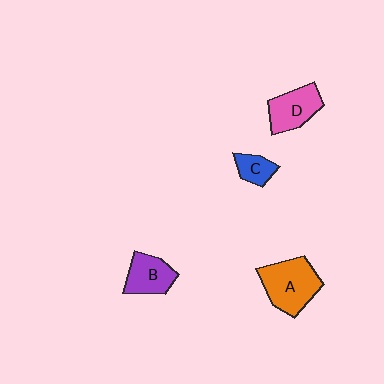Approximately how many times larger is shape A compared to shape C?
Approximately 2.6 times.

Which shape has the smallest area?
Shape C (blue).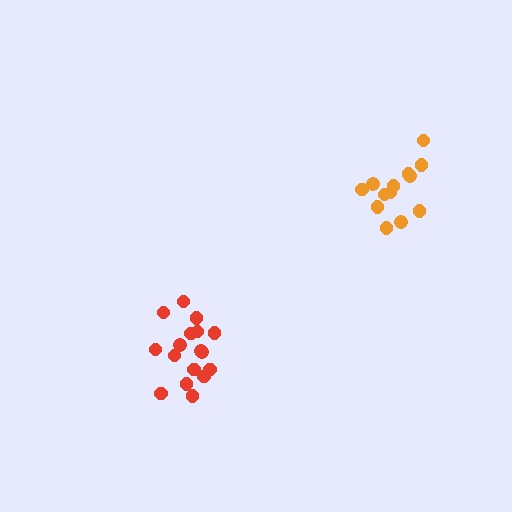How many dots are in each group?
Group 1: 17 dots, Group 2: 13 dots (30 total).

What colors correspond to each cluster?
The clusters are colored: red, orange.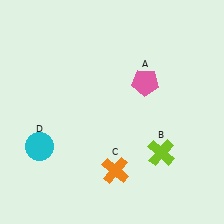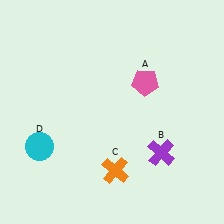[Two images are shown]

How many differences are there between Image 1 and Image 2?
There is 1 difference between the two images.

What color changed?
The cross (B) changed from lime in Image 1 to purple in Image 2.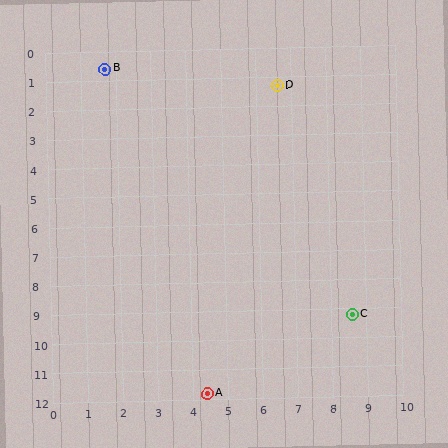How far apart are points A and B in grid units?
Points A and B are about 11.5 grid units apart.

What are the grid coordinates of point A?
Point A is at approximately (4.4, 11.8).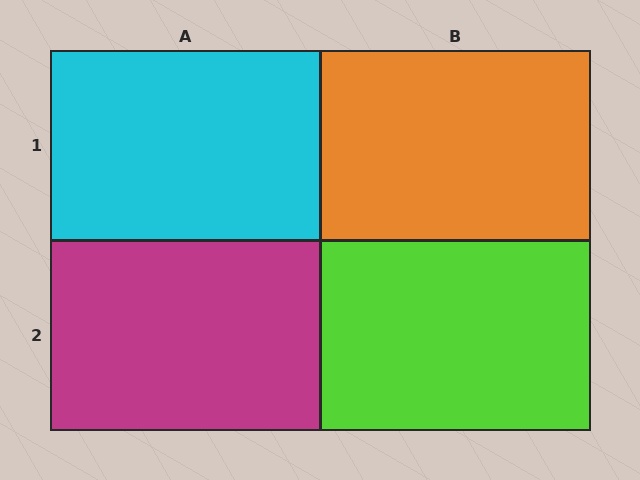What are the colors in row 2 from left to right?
Magenta, lime.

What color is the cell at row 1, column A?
Cyan.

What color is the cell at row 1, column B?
Orange.